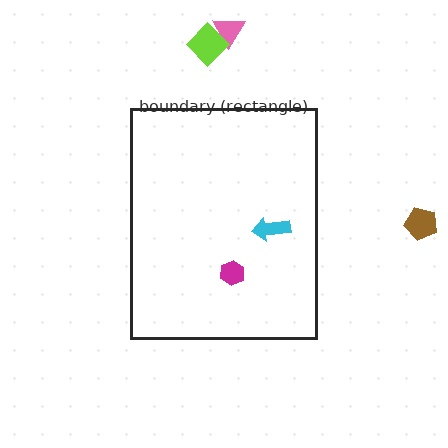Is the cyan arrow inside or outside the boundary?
Inside.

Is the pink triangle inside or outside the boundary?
Outside.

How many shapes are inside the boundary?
2 inside, 3 outside.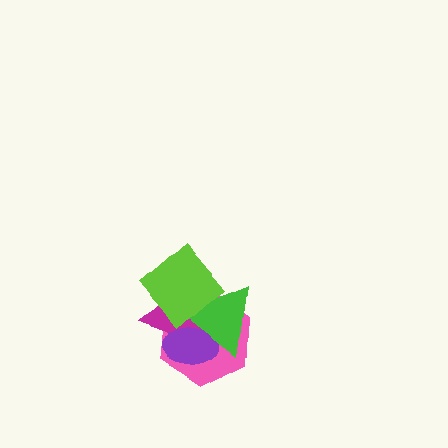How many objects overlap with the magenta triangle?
4 objects overlap with the magenta triangle.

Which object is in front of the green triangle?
The lime diamond is in front of the green triangle.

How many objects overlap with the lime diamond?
4 objects overlap with the lime diamond.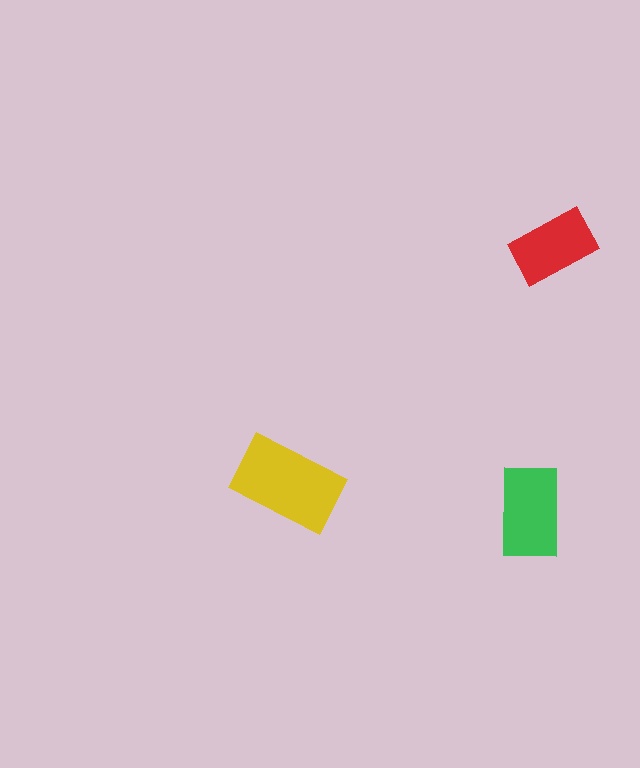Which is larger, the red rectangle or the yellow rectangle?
The yellow one.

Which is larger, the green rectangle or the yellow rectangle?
The yellow one.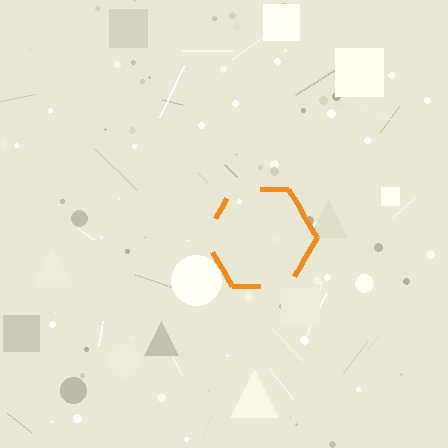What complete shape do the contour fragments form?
The contour fragments form a hexagon.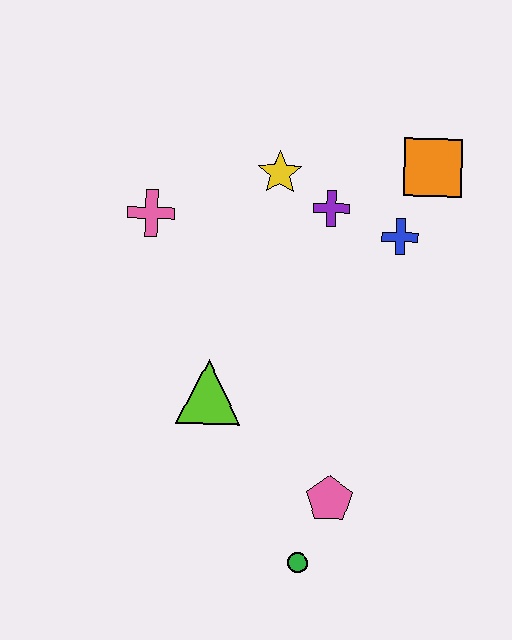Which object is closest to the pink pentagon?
The green circle is closest to the pink pentagon.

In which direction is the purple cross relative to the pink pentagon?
The purple cross is above the pink pentagon.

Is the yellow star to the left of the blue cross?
Yes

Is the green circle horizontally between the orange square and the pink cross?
Yes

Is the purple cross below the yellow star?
Yes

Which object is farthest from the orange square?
The green circle is farthest from the orange square.